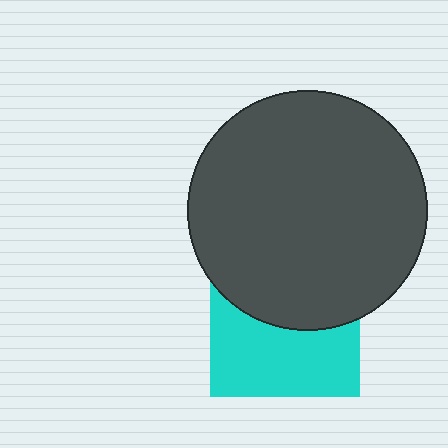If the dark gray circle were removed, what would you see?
You would see the complete cyan square.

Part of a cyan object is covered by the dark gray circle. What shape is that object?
It is a square.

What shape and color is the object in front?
The object in front is a dark gray circle.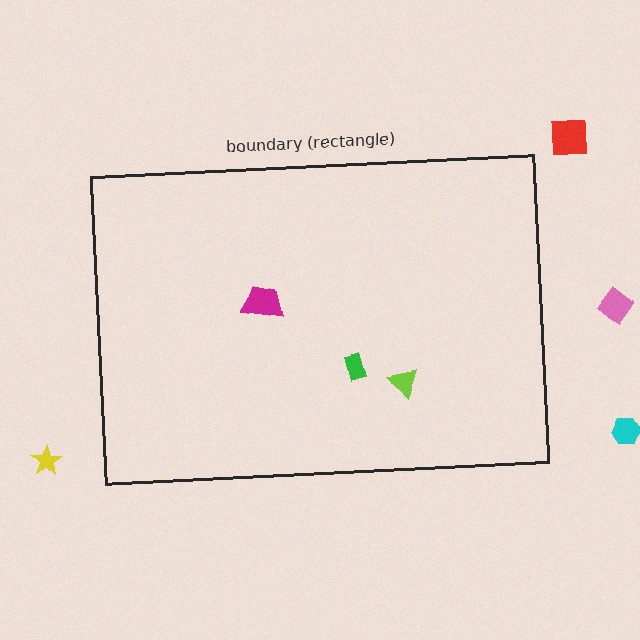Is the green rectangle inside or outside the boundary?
Inside.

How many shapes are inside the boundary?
3 inside, 4 outside.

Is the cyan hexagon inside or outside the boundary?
Outside.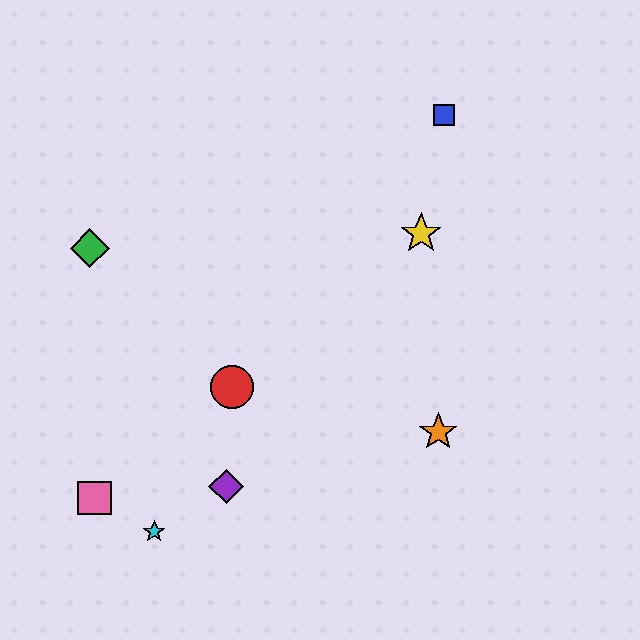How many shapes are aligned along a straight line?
3 shapes (the red circle, the yellow star, the pink square) are aligned along a straight line.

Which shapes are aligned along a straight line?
The red circle, the yellow star, the pink square are aligned along a straight line.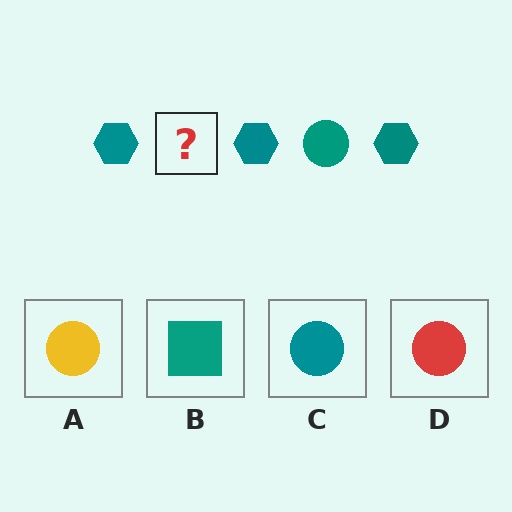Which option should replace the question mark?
Option C.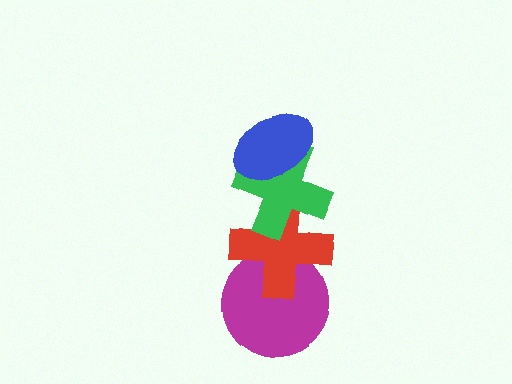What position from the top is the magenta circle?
The magenta circle is 4th from the top.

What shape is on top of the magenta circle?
The red cross is on top of the magenta circle.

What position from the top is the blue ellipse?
The blue ellipse is 1st from the top.